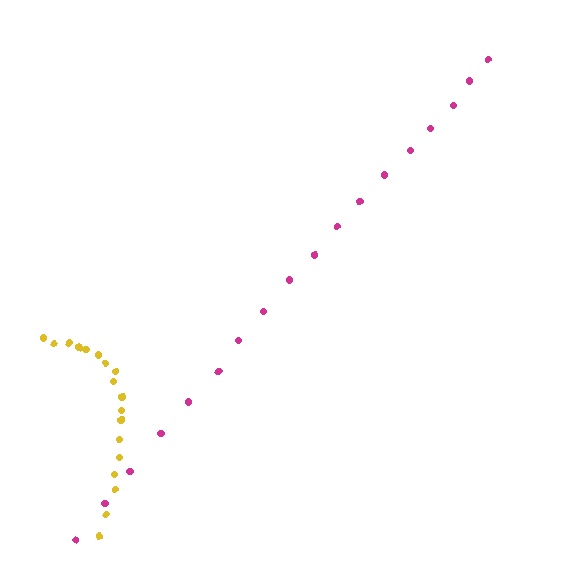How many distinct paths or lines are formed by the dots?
There are 2 distinct paths.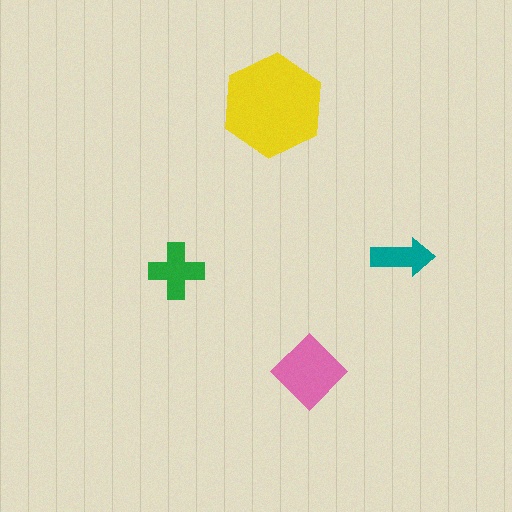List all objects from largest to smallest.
The yellow hexagon, the pink diamond, the green cross, the teal arrow.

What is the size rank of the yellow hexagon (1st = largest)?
1st.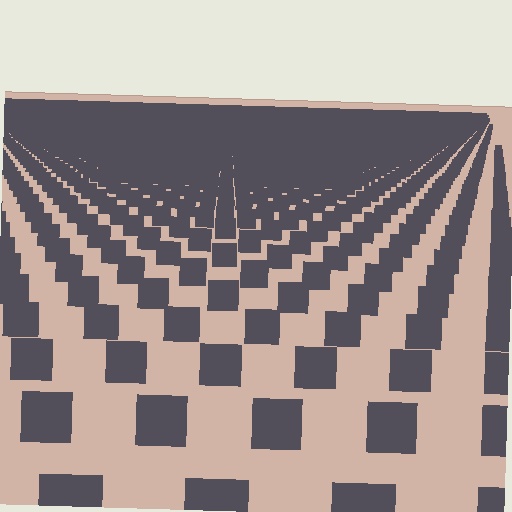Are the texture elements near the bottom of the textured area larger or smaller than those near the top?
Larger. Near the bottom, elements are closer to the viewer and appear at a bigger on-screen size.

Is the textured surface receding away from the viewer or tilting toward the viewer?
The surface is receding away from the viewer. Texture elements get smaller and denser toward the top.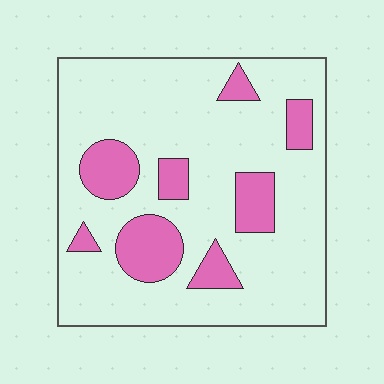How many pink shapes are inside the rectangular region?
8.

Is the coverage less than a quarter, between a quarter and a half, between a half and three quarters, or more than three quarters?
Less than a quarter.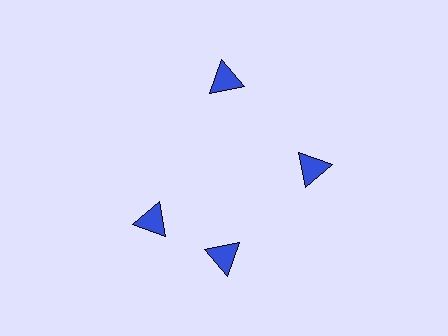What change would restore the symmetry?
The symmetry would be restored by rotating it back into even spacing with its neighbors so that all 4 triangles sit at equal angles and equal distance from the center.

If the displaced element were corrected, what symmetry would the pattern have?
It would have 4-fold rotational symmetry — the pattern would map onto itself every 90 degrees.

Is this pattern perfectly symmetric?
No. The 4 blue triangles are arranged in a ring, but one element near the 9 o'clock position is rotated out of alignment along the ring, breaking the 4-fold rotational symmetry.